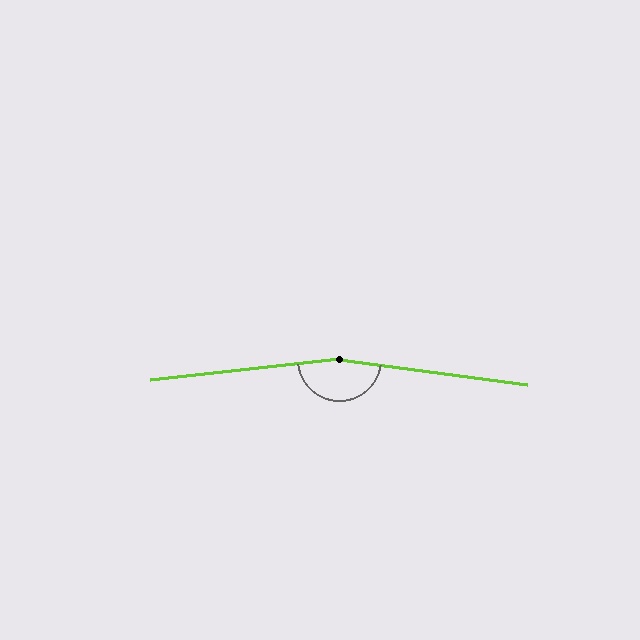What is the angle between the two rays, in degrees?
Approximately 166 degrees.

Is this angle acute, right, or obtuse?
It is obtuse.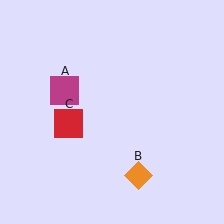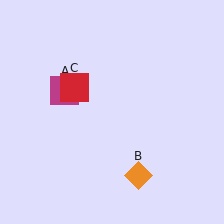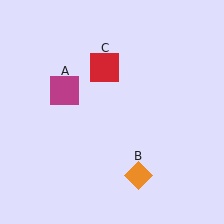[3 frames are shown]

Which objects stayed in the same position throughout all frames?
Magenta square (object A) and orange diamond (object B) remained stationary.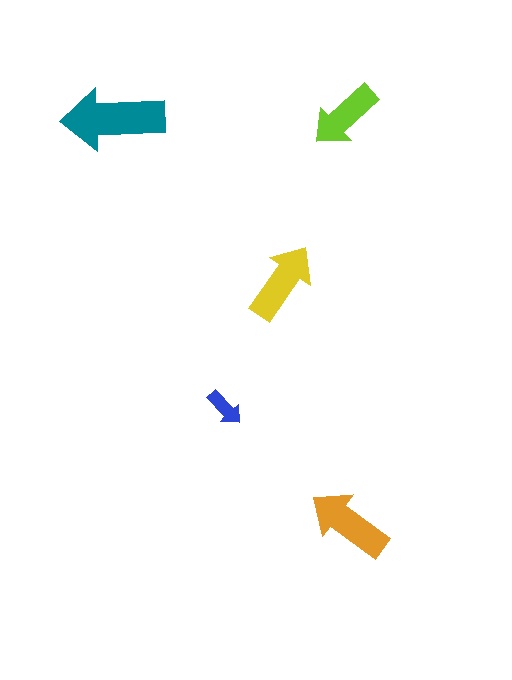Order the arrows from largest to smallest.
the teal one, the orange one, the yellow one, the lime one, the blue one.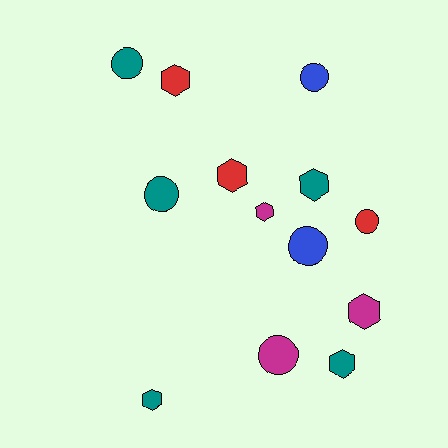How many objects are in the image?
There are 13 objects.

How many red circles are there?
There is 1 red circle.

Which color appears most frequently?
Teal, with 5 objects.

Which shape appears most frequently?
Hexagon, with 7 objects.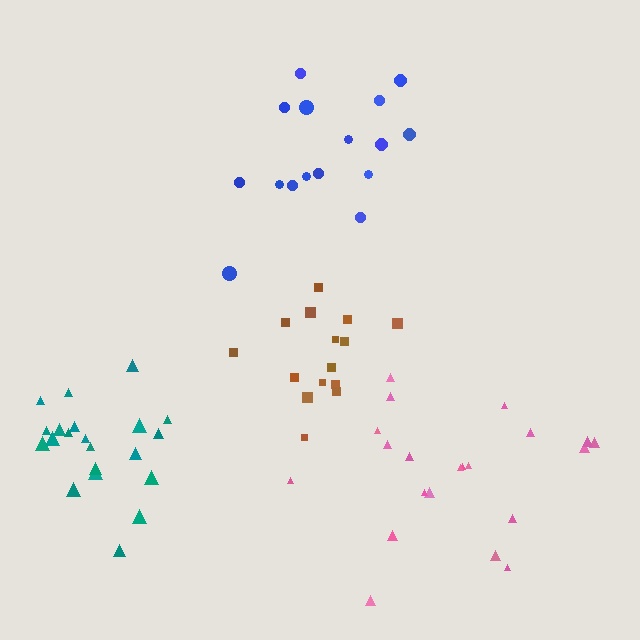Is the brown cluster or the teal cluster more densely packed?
Brown.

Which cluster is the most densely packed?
Brown.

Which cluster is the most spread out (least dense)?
Pink.